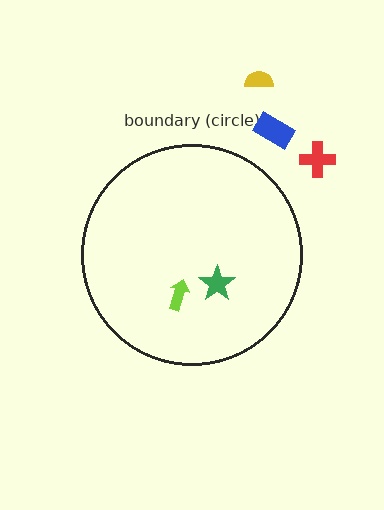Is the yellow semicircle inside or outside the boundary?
Outside.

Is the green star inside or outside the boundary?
Inside.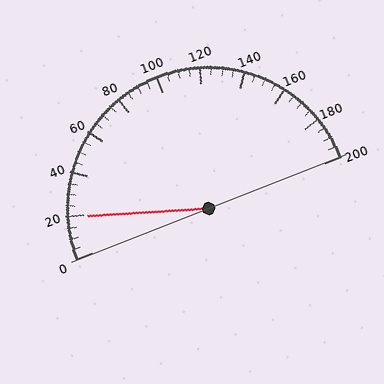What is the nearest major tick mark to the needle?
The nearest major tick mark is 20.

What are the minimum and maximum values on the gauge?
The gauge ranges from 0 to 200.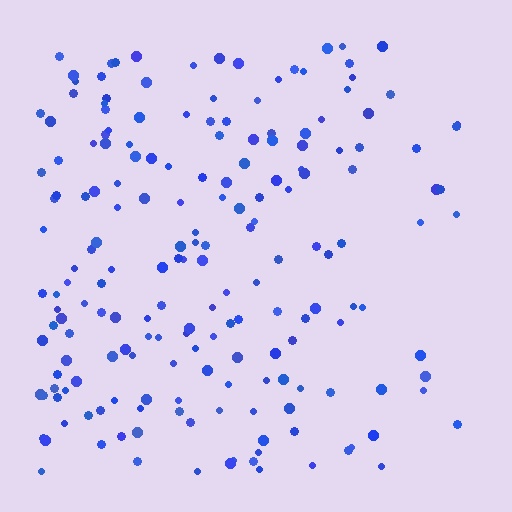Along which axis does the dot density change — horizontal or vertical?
Horizontal.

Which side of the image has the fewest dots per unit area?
The right.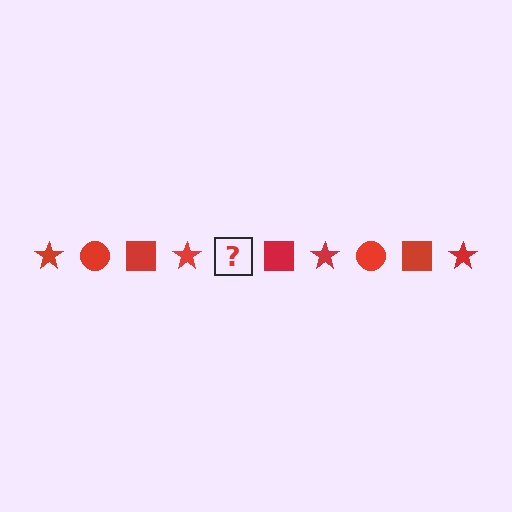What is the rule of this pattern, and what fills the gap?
The rule is that the pattern cycles through star, circle, square shapes in red. The gap should be filled with a red circle.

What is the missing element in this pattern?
The missing element is a red circle.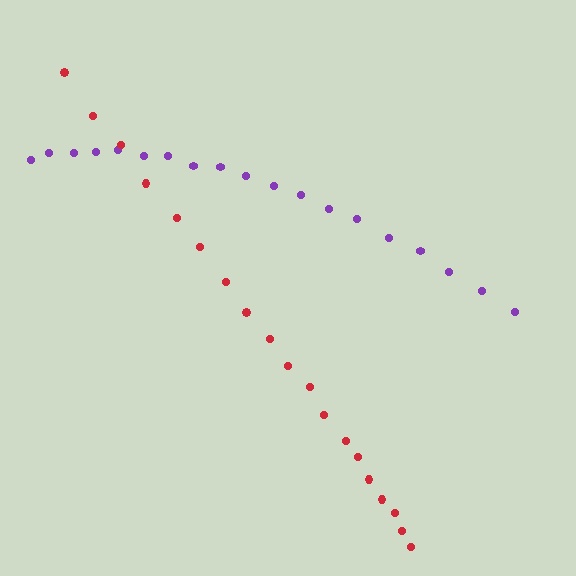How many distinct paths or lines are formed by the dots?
There are 2 distinct paths.